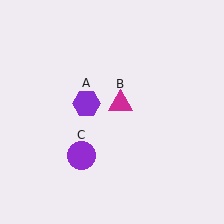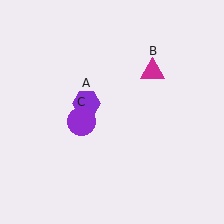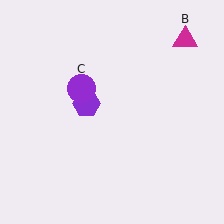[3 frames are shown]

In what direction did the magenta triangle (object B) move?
The magenta triangle (object B) moved up and to the right.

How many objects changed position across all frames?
2 objects changed position: magenta triangle (object B), purple circle (object C).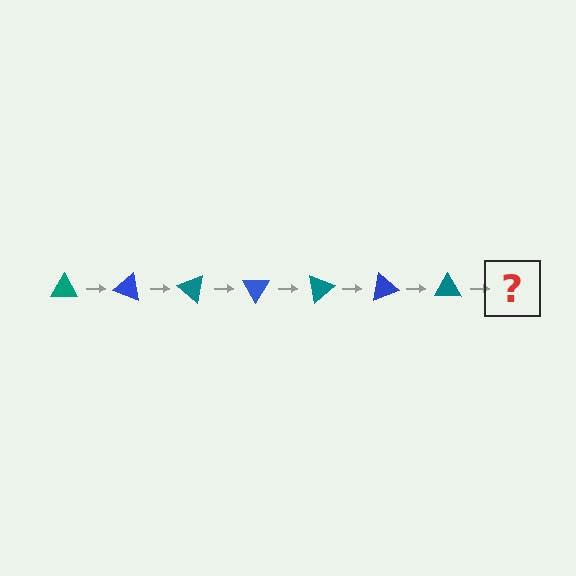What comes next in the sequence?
The next element should be a blue triangle, rotated 140 degrees from the start.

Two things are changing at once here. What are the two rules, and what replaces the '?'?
The two rules are that it rotates 20 degrees each step and the color cycles through teal and blue. The '?' should be a blue triangle, rotated 140 degrees from the start.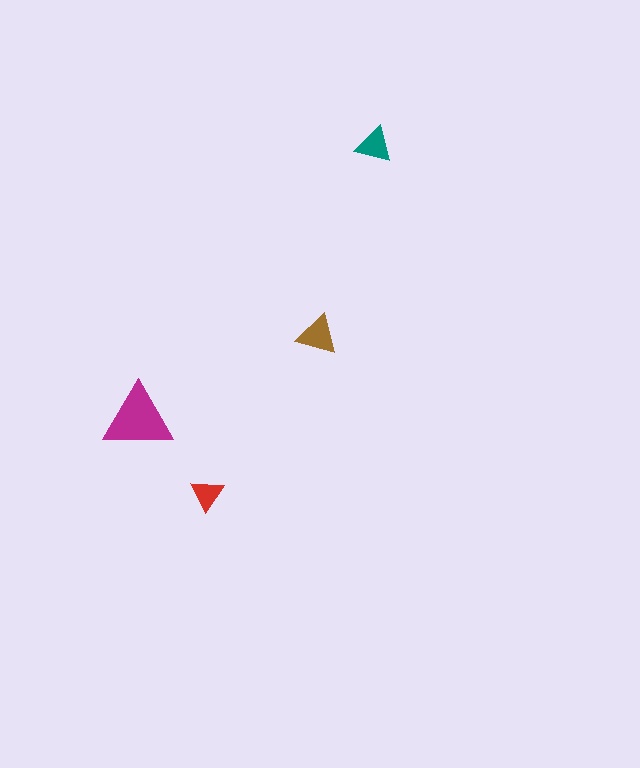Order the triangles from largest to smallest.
the magenta one, the brown one, the teal one, the red one.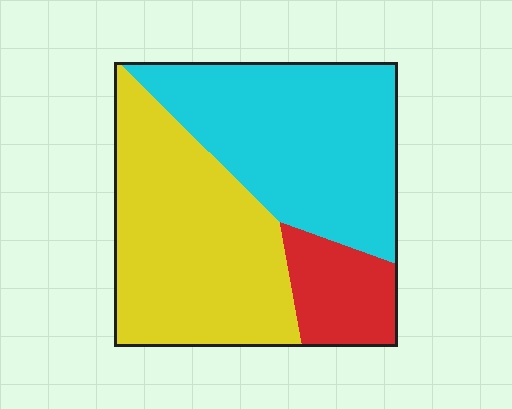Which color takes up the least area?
Red, at roughly 15%.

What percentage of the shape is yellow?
Yellow covers 44% of the shape.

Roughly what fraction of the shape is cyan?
Cyan covers about 40% of the shape.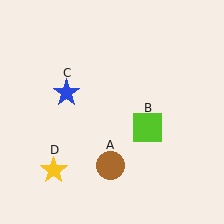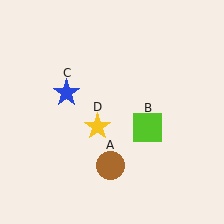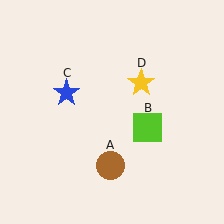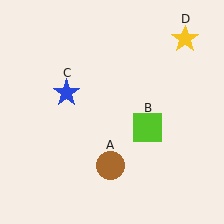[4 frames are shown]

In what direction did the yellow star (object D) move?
The yellow star (object D) moved up and to the right.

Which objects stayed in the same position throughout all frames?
Brown circle (object A) and lime square (object B) and blue star (object C) remained stationary.